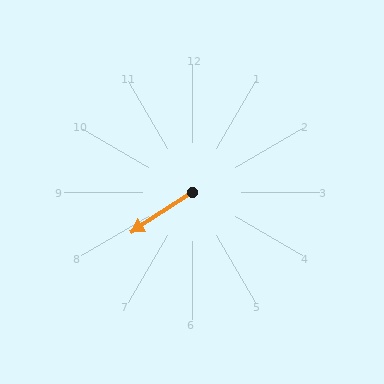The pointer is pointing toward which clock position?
Roughly 8 o'clock.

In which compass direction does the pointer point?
Southwest.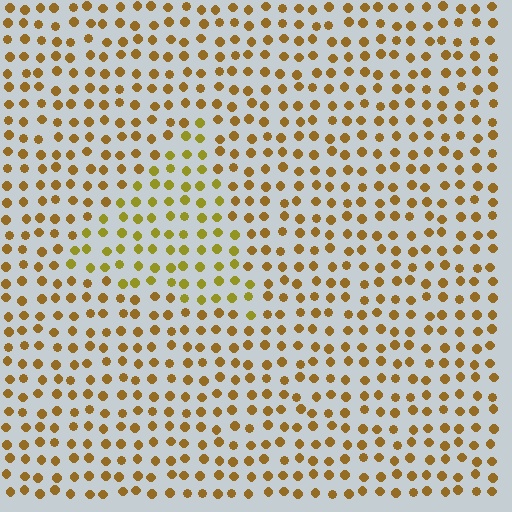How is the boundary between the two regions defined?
The boundary is defined purely by a slight shift in hue (about 23 degrees). Spacing, size, and orientation are identical on both sides.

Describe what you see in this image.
The image is filled with small brown elements in a uniform arrangement. A triangle-shaped region is visible where the elements are tinted to a slightly different hue, forming a subtle color boundary.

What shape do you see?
I see a triangle.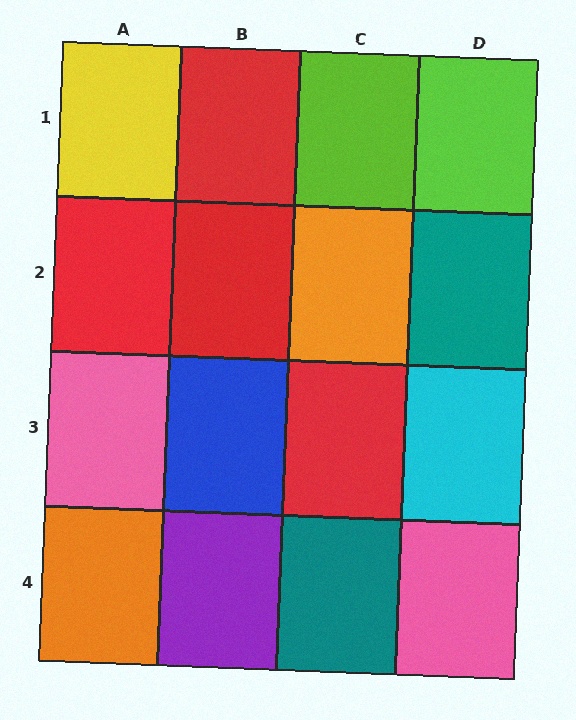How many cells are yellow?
1 cell is yellow.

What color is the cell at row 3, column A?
Pink.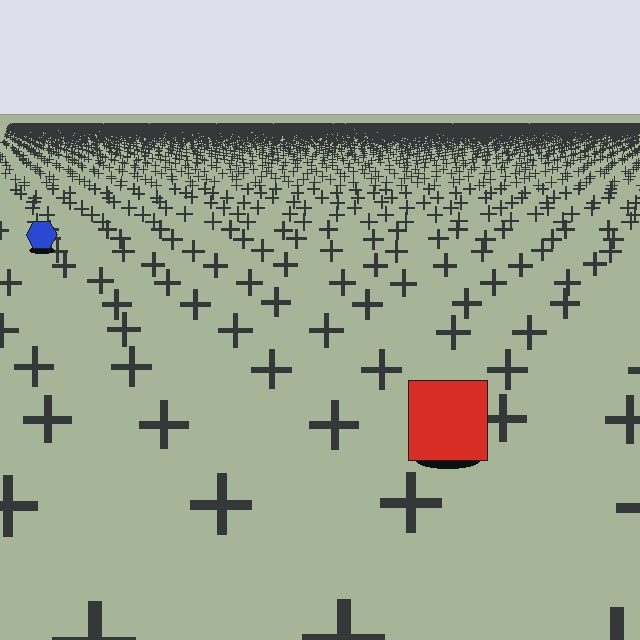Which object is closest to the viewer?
The red square is closest. The texture marks near it are larger and more spread out.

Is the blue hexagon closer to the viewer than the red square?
No. The red square is closer — you can tell from the texture gradient: the ground texture is coarser near it.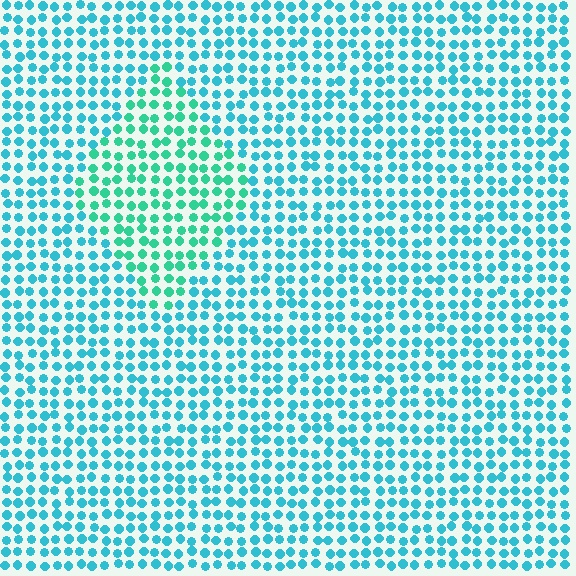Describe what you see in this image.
The image is filled with small cyan elements in a uniform arrangement. A diamond-shaped region is visible where the elements are tinted to a slightly different hue, forming a subtle color boundary.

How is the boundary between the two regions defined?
The boundary is defined purely by a slight shift in hue (about 29 degrees). Spacing, size, and orientation are identical on both sides.